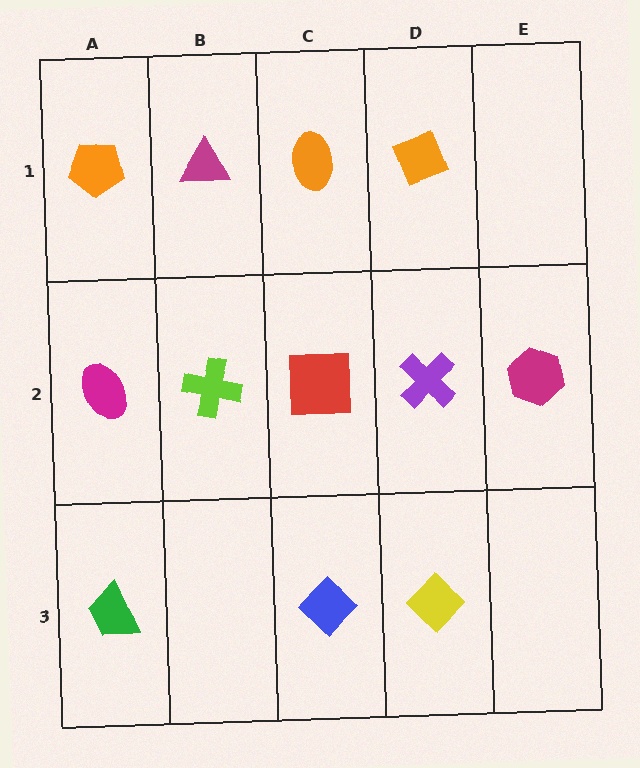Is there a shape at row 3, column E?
No, that cell is empty.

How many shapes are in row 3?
3 shapes.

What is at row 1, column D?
An orange diamond.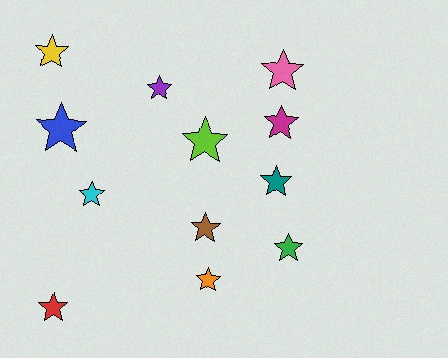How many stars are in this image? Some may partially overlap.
There are 12 stars.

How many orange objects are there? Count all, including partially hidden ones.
There is 1 orange object.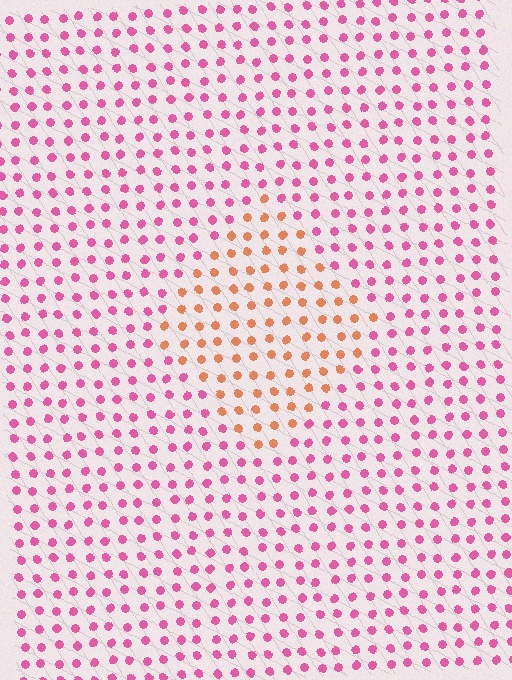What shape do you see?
I see a diamond.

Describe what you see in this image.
The image is filled with small pink elements in a uniform arrangement. A diamond-shaped region is visible where the elements are tinted to a slightly different hue, forming a subtle color boundary.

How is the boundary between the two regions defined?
The boundary is defined purely by a slight shift in hue (about 51 degrees). Spacing, size, and orientation are identical on both sides.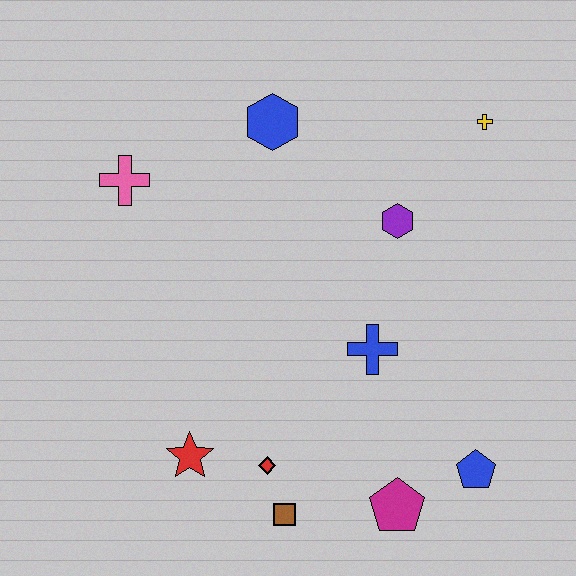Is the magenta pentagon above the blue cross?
No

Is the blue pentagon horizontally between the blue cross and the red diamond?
No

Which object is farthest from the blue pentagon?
The pink cross is farthest from the blue pentagon.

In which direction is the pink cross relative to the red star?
The pink cross is above the red star.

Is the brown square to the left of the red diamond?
No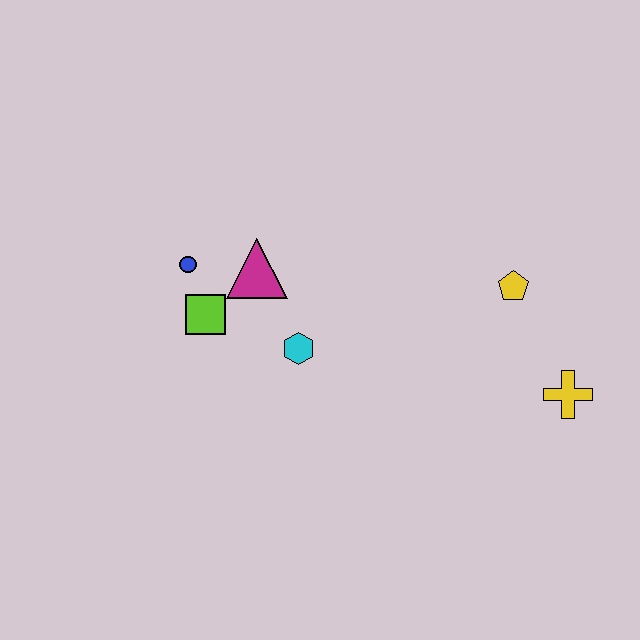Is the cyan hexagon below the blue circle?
Yes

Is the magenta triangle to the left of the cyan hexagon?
Yes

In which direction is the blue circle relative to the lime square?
The blue circle is above the lime square.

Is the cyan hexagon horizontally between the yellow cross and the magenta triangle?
Yes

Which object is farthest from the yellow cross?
The blue circle is farthest from the yellow cross.